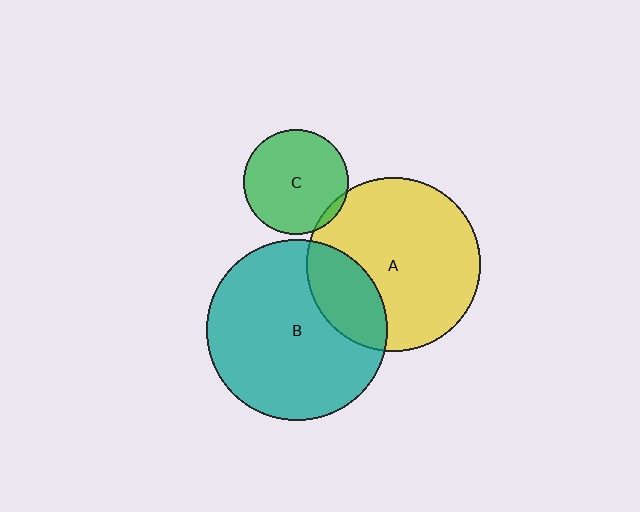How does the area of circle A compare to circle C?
Approximately 2.8 times.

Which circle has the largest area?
Circle B (teal).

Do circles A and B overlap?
Yes.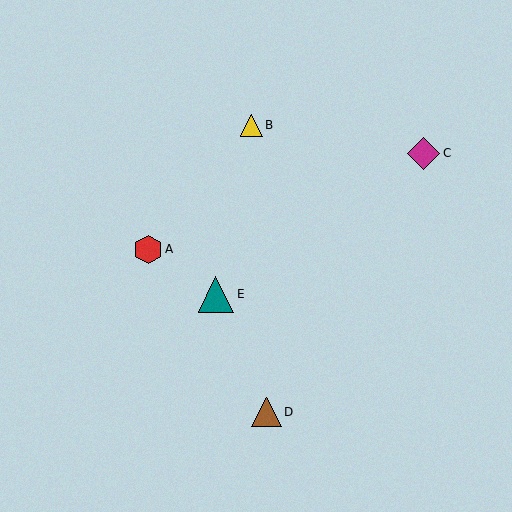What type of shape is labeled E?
Shape E is a teal triangle.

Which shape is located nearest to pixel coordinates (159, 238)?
The red hexagon (labeled A) at (148, 249) is nearest to that location.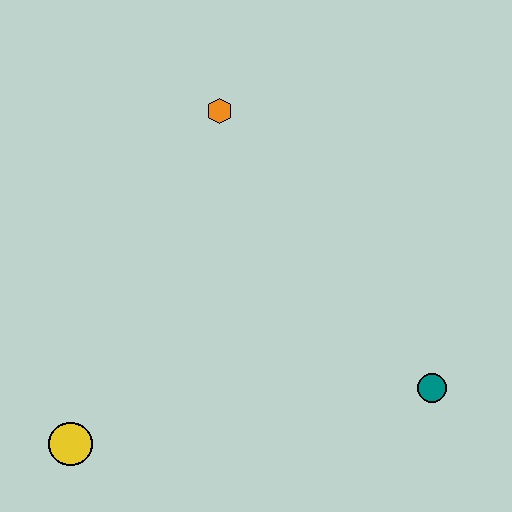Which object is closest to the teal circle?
The orange hexagon is closest to the teal circle.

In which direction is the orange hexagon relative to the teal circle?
The orange hexagon is above the teal circle.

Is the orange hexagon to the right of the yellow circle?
Yes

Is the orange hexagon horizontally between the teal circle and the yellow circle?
Yes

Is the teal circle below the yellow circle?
No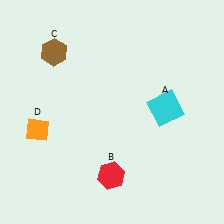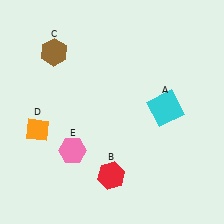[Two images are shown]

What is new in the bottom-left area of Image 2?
A pink hexagon (E) was added in the bottom-left area of Image 2.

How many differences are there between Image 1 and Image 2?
There is 1 difference between the two images.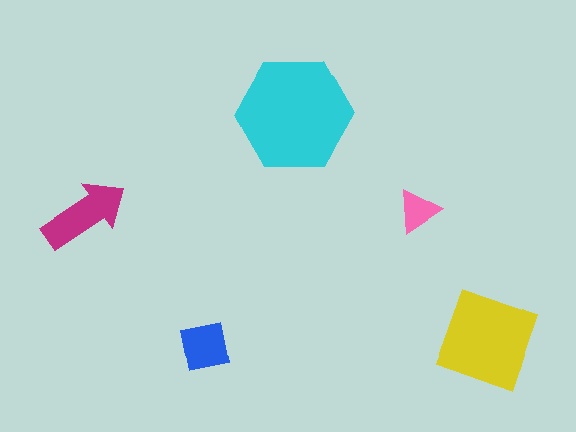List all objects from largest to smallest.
The cyan hexagon, the yellow square, the magenta arrow, the blue square, the pink triangle.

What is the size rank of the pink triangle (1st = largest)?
5th.